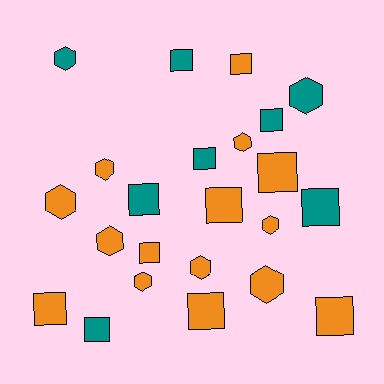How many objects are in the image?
There are 23 objects.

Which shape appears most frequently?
Square, with 13 objects.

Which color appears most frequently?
Orange, with 15 objects.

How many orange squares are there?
There are 7 orange squares.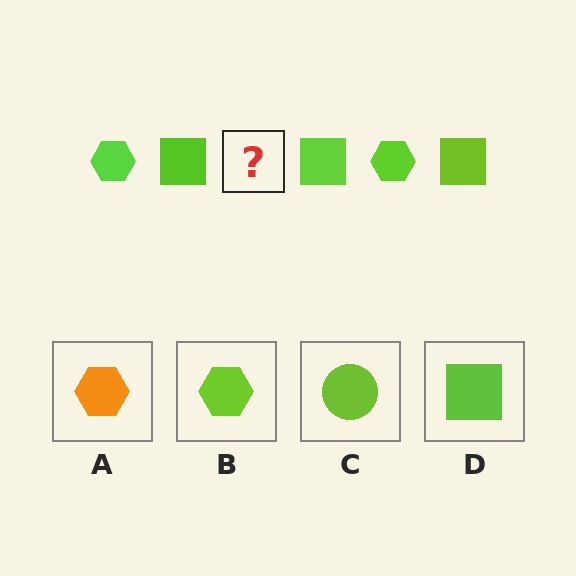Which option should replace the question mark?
Option B.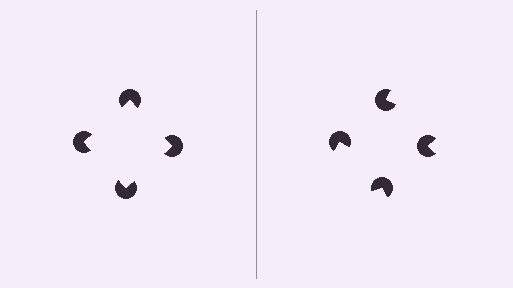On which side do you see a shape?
An illusory square appears on the left side. On the right side the wedge cuts are rotated, so no coherent shape forms.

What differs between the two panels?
The pac-man discs are positioned identically on both sides; only the wedge orientations differ. On the left they align to a square; on the right they are misaligned.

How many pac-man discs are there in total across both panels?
8 — 4 on each side.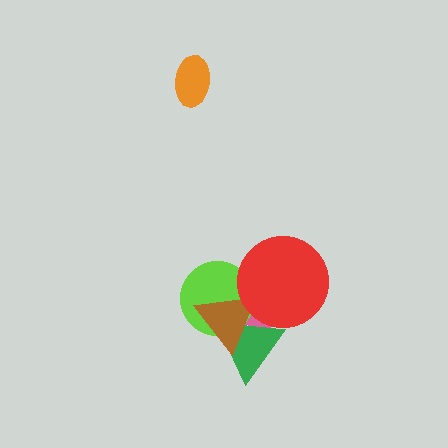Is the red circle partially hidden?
No, no other shape covers it.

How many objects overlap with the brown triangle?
4 objects overlap with the brown triangle.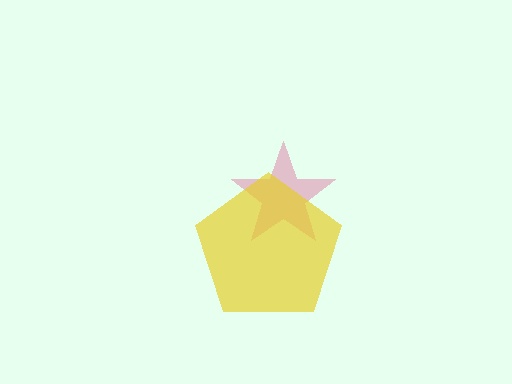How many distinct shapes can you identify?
There are 2 distinct shapes: a pink star, a yellow pentagon.